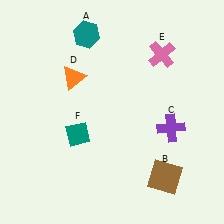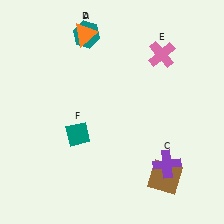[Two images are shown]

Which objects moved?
The objects that moved are: the purple cross (C), the orange triangle (D).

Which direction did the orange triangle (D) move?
The orange triangle (D) moved up.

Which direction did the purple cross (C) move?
The purple cross (C) moved down.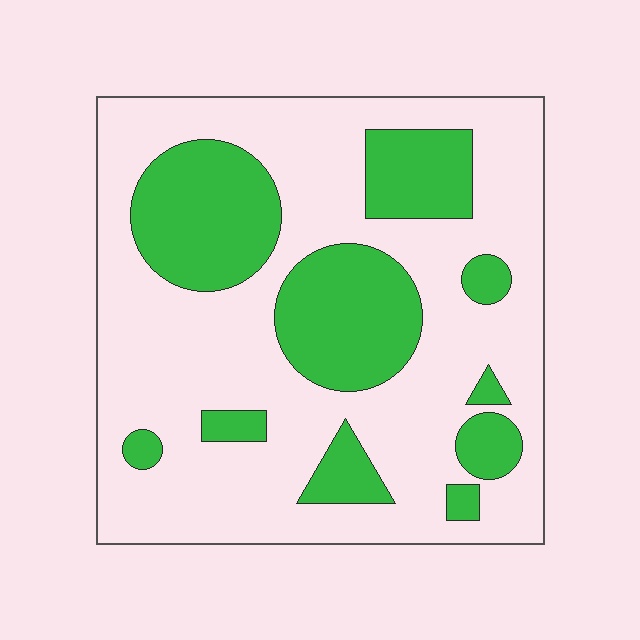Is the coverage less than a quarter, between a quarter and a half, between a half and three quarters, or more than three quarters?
Between a quarter and a half.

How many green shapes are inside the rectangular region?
10.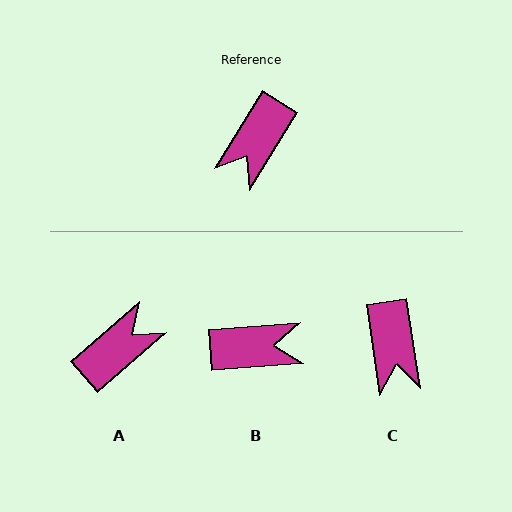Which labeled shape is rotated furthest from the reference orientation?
A, about 163 degrees away.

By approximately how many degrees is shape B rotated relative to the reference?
Approximately 126 degrees counter-clockwise.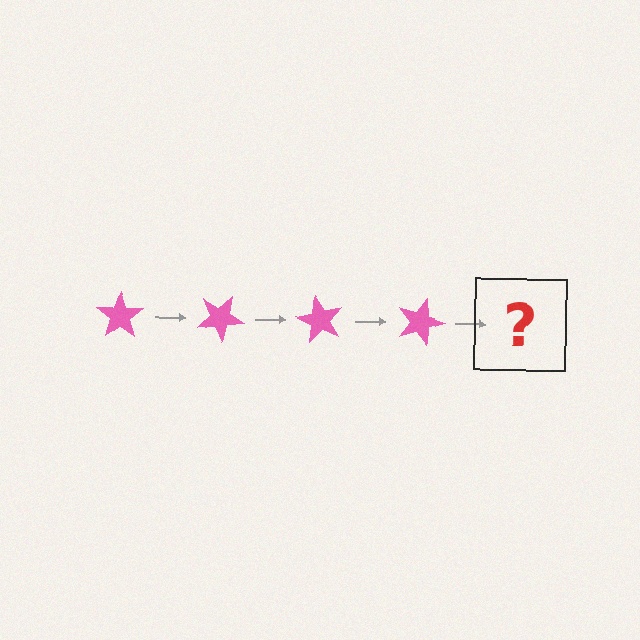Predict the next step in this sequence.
The next step is a pink star rotated 120 degrees.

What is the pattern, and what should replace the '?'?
The pattern is that the star rotates 30 degrees each step. The '?' should be a pink star rotated 120 degrees.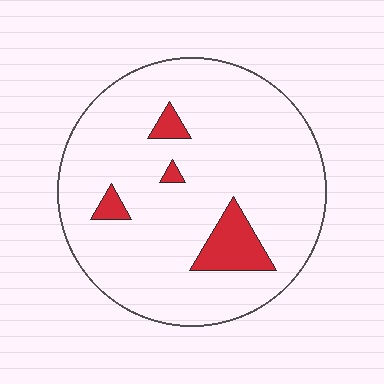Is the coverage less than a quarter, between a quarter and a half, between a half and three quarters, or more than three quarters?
Less than a quarter.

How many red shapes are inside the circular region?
4.